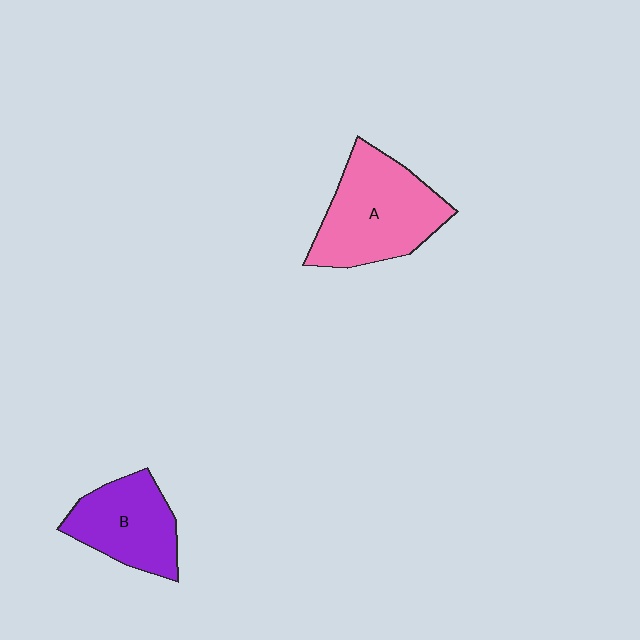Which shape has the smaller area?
Shape B (purple).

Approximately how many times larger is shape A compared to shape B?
Approximately 1.4 times.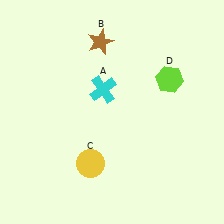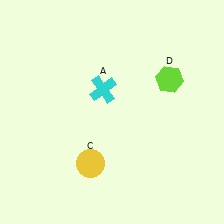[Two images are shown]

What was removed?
The brown star (B) was removed in Image 2.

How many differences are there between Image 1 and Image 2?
There is 1 difference between the two images.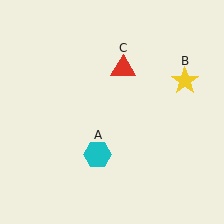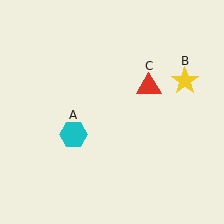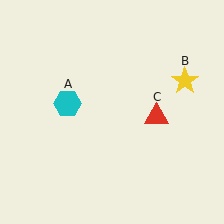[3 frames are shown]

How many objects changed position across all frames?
2 objects changed position: cyan hexagon (object A), red triangle (object C).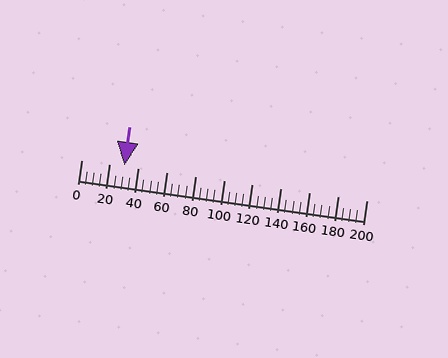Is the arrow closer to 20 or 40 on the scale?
The arrow is closer to 40.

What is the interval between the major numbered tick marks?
The major tick marks are spaced 20 units apart.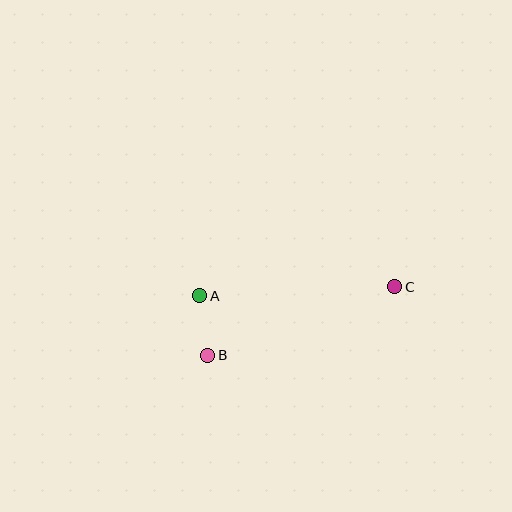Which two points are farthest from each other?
Points B and C are farthest from each other.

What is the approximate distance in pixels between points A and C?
The distance between A and C is approximately 195 pixels.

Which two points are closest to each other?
Points A and B are closest to each other.